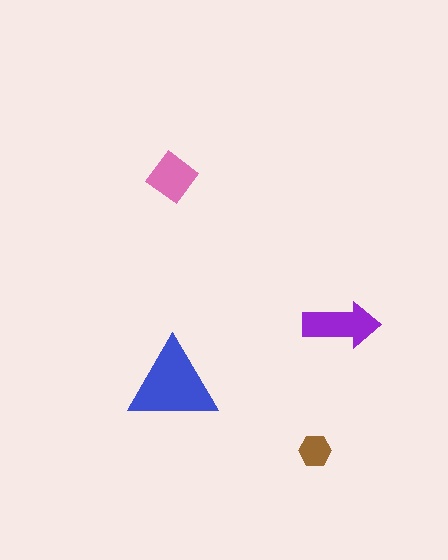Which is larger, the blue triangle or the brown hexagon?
The blue triangle.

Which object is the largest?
The blue triangle.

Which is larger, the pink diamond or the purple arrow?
The purple arrow.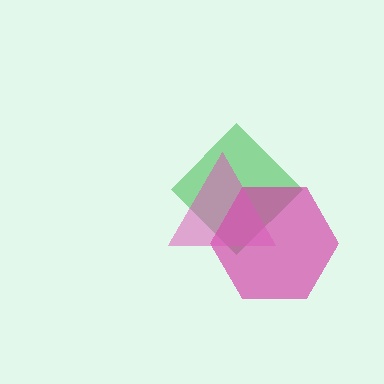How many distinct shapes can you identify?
There are 3 distinct shapes: a green diamond, a magenta hexagon, a pink triangle.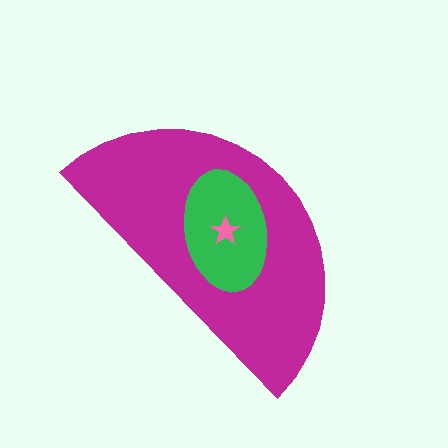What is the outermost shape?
The magenta semicircle.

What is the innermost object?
The pink star.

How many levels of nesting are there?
3.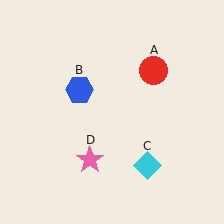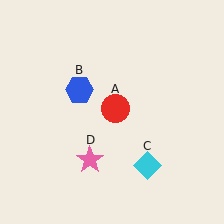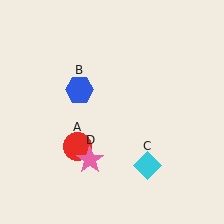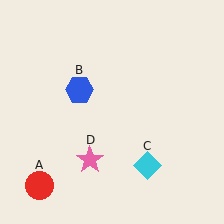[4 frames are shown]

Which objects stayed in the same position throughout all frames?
Blue hexagon (object B) and cyan diamond (object C) and pink star (object D) remained stationary.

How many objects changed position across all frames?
1 object changed position: red circle (object A).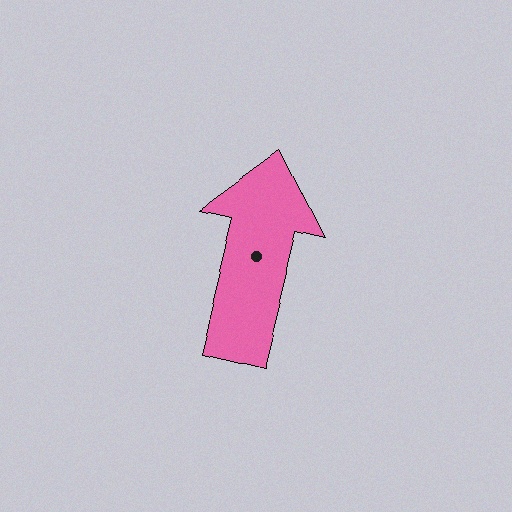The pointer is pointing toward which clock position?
Roughly 12 o'clock.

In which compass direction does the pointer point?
North.